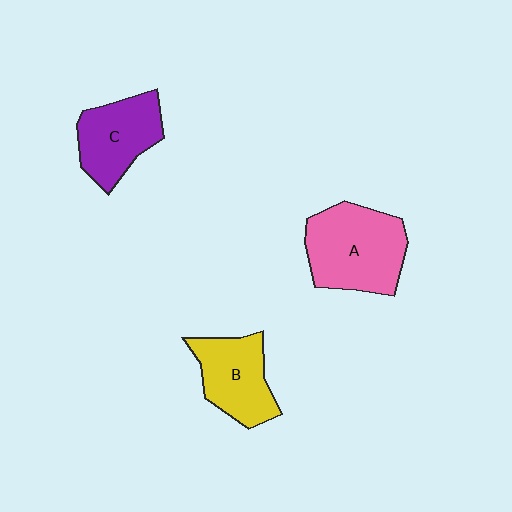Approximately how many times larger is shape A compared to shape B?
Approximately 1.4 times.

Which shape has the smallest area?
Shape C (purple).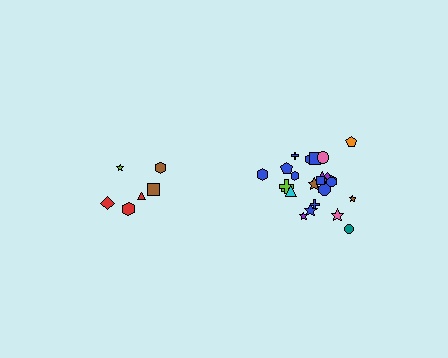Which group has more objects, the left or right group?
The right group.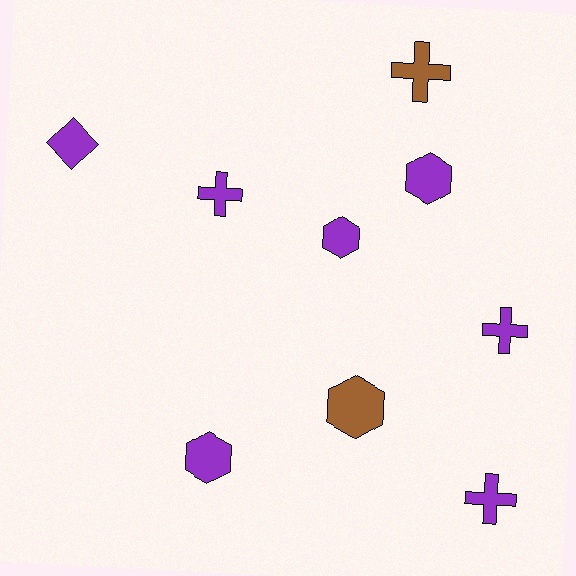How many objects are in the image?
There are 9 objects.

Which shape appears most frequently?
Hexagon, with 4 objects.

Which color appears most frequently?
Purple, with 7 objects.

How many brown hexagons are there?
There is 1 brown hexagon.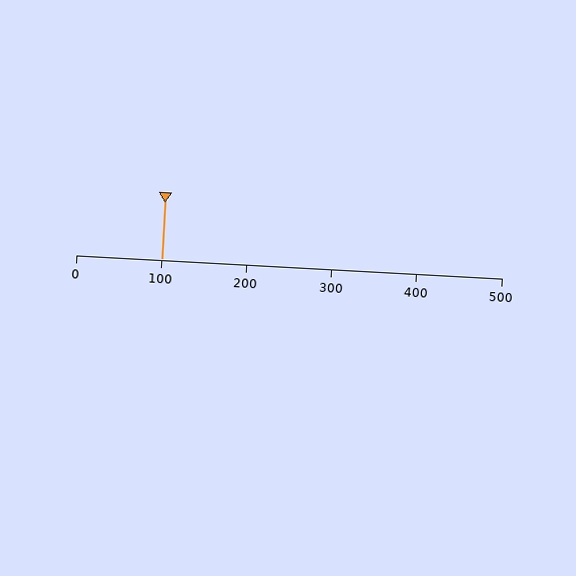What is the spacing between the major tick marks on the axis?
The major ticks are spaced 100 apart.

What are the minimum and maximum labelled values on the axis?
The axis runs from 0 to 500.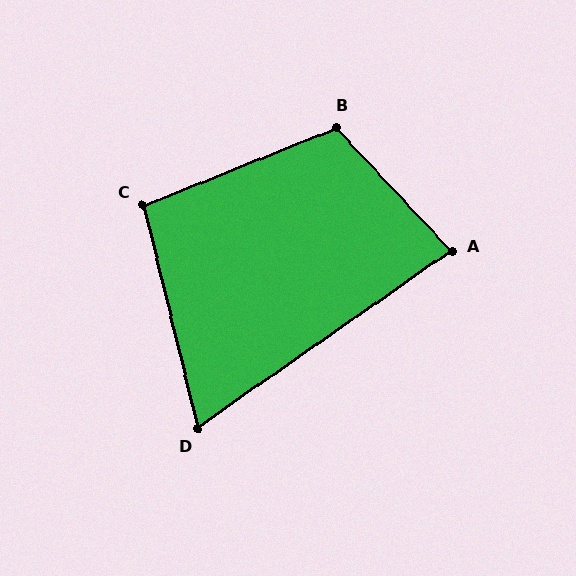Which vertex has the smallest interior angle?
D, at approximately 69 degrees.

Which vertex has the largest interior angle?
B, at approximately 111 degrees.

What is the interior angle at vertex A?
Approximately 82 degrees (acute).